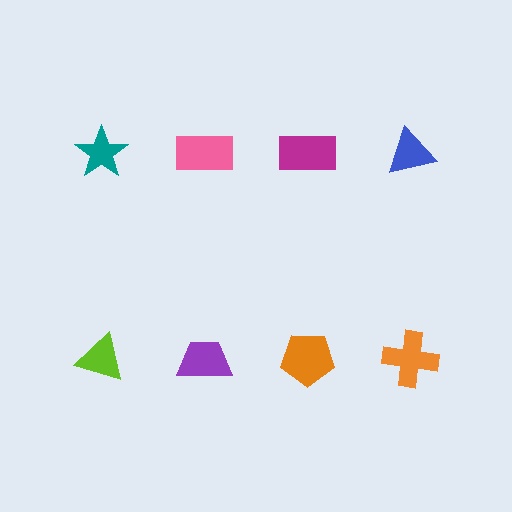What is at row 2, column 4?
An orange cross.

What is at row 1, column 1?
A teal star.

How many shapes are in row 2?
4 shapes.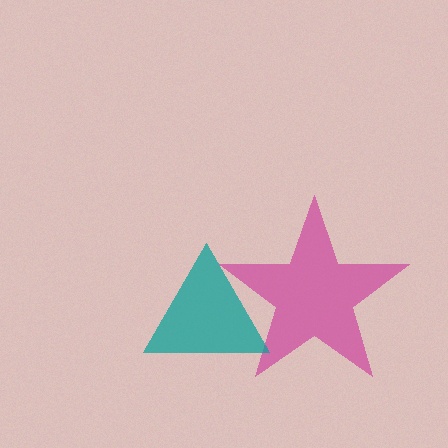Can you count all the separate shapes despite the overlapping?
Yes, there are 2 separate shapes.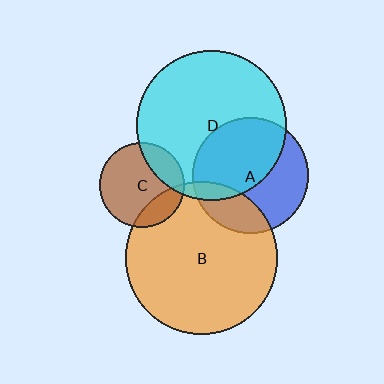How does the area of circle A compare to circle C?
Approximately 1.9 times.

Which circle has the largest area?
Circle B (orange).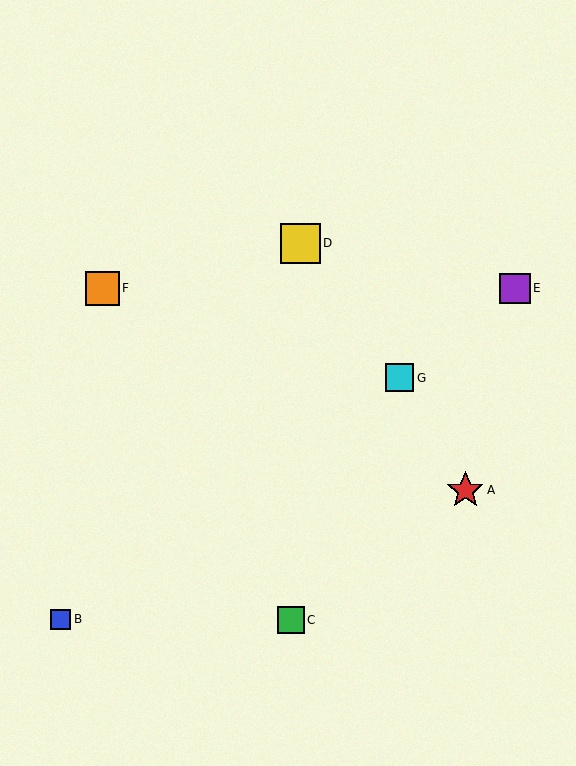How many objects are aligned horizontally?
2 objects (E, F) are aligned horizontally.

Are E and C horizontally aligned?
No, E is at y≈288 and C is at y≈620.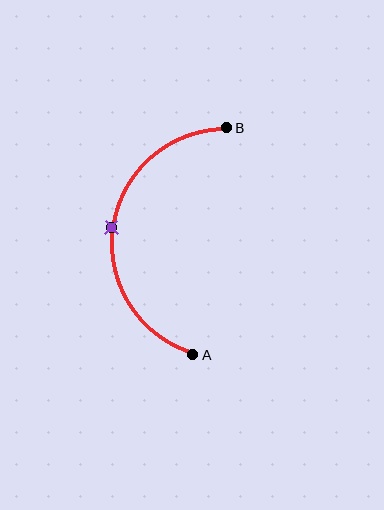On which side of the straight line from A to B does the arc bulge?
The arc bulges to the left of the straight line connecting A and B.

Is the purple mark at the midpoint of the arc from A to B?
Yes. The purple mark lies on the arc at equal arc-length from both A and B — it is the arc midpoint.